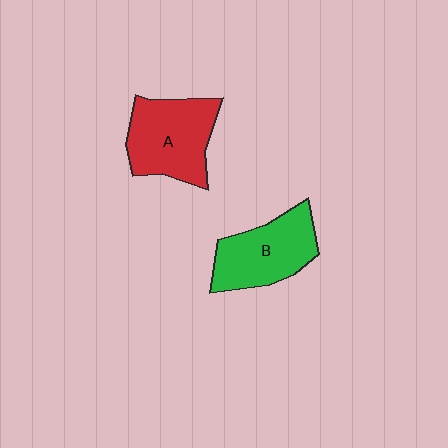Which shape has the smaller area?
Shape B (green).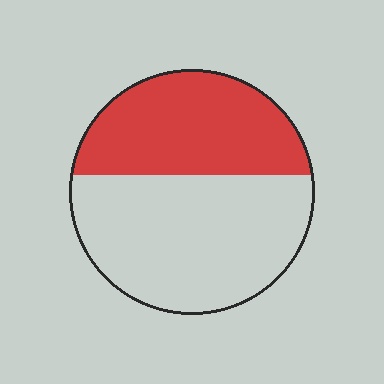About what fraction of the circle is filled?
About two fifths (2/5).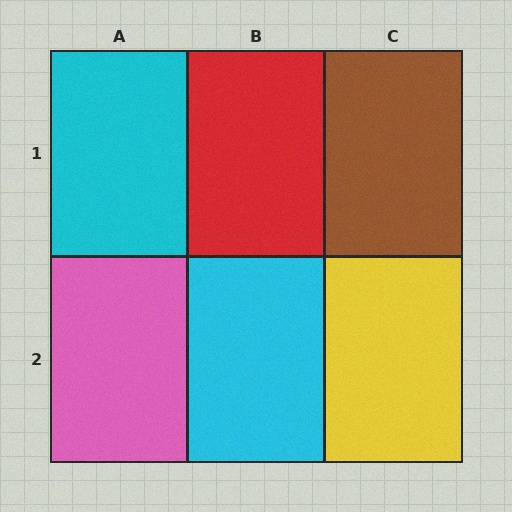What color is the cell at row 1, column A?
Cyan.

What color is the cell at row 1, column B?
Red.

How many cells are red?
1 cell is red.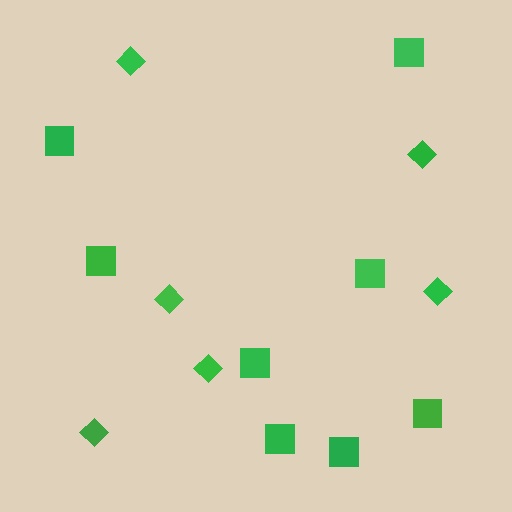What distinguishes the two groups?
There are 2 groups: one group of squares (8) and one group of diamonds (6).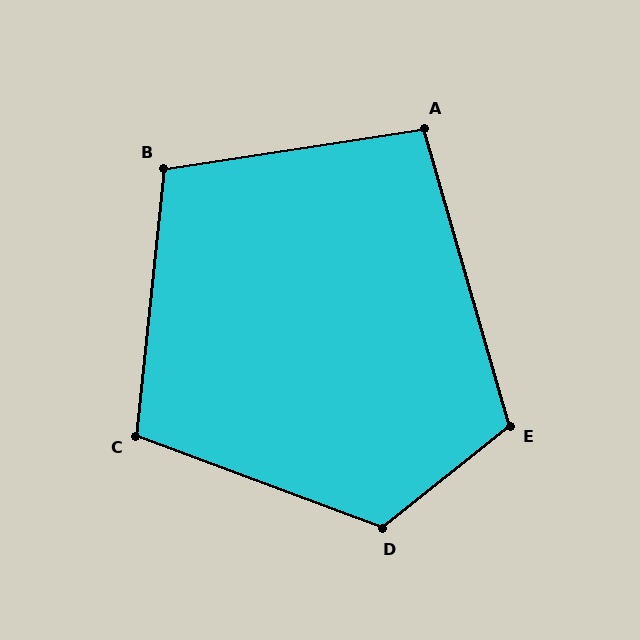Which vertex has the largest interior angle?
D, at approximately 121 degrees.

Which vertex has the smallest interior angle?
A, at approximately 97 degrees.